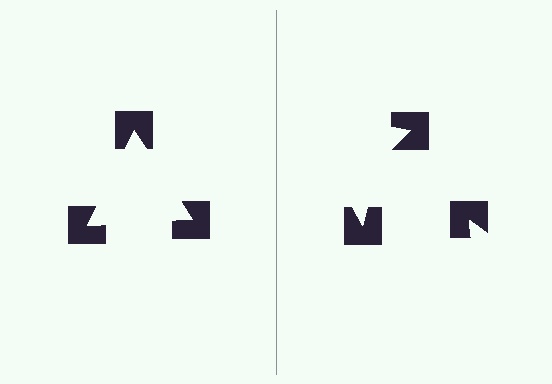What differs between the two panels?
The notched squares are positioned identically on both sides; only the wedge orientations differ. On the left they align to a triangle; on the right they are misaligned.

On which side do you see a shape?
An illusory triangle appears on the left side. On the right side the wedge cuts are rotated, so no coherent shape forms.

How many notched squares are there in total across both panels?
6 — 3 on each side.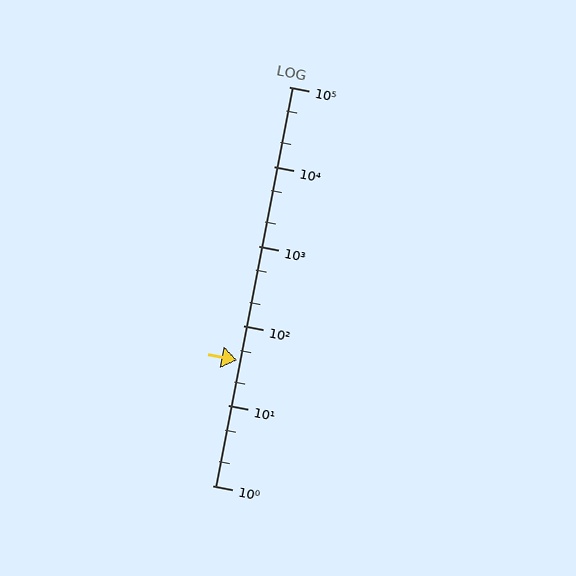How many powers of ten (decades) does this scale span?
The scale spans 5 decades, from 1 to 100000.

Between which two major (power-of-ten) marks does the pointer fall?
The pointer is between 10 and 100.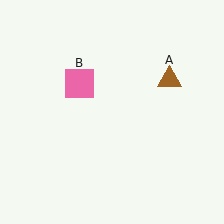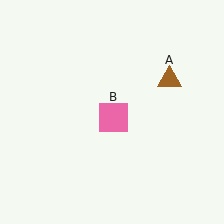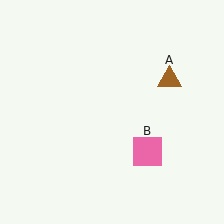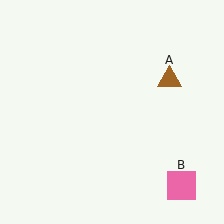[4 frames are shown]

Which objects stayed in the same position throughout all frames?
Brown triangle (object A) remained stationary.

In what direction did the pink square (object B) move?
The pink square (object B) moved down and to the right.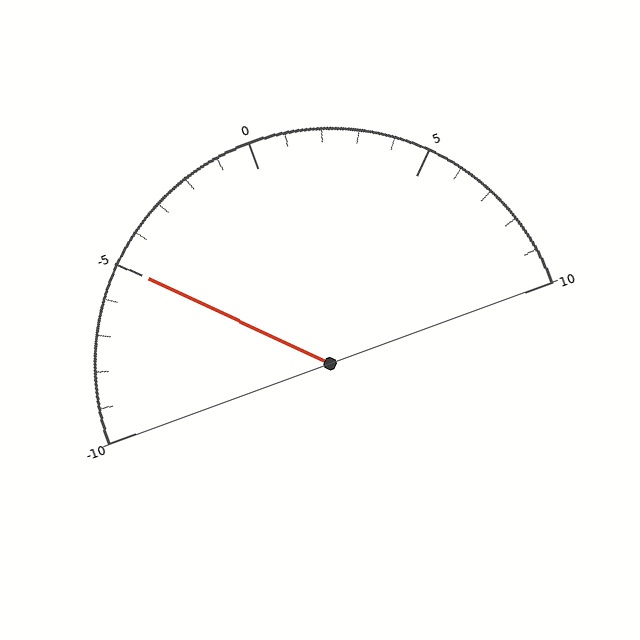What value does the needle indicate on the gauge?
The needle indicates approximately -5.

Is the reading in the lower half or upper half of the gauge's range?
The reading is in the lower half of the range (-10 to 10).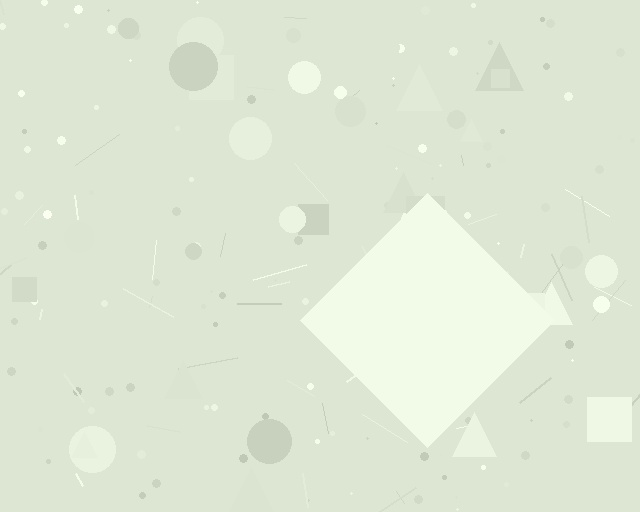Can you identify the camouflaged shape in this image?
The camouflaged shape is a diamond.